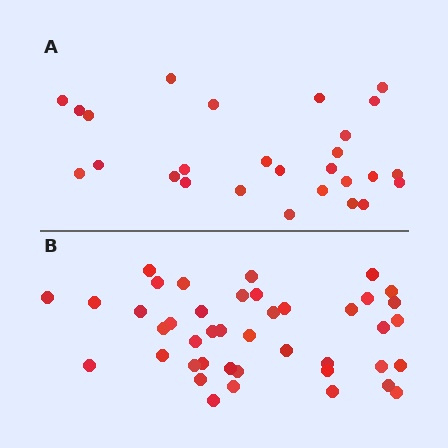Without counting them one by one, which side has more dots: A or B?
Region B (the bottom region) has more dots.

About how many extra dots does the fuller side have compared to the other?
Region B has approximately 15 more dots than region A.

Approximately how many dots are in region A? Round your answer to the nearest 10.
About 30 dots. (The exact count is 27, which rounds to 30.)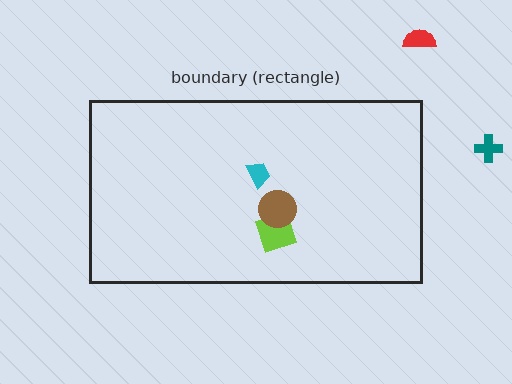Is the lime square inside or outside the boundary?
Inside.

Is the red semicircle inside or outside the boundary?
Outside.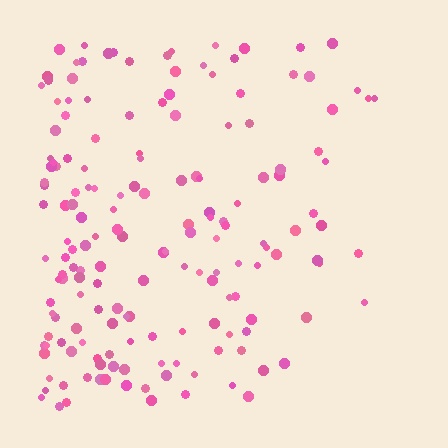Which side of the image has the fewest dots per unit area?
The right.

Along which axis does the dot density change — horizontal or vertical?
Horizontal.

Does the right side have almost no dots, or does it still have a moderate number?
Still a moderate number, just noticeably fewer than the left.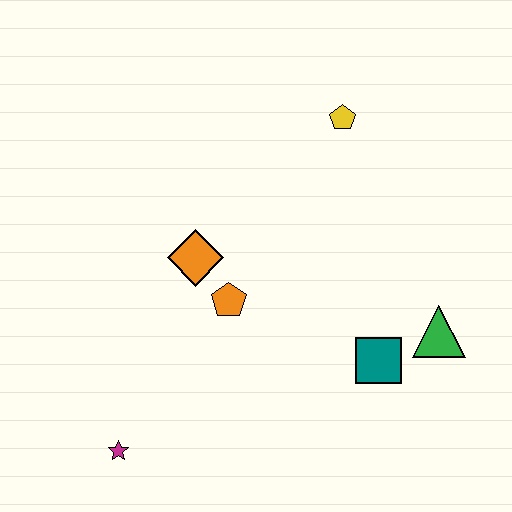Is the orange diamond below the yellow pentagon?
Yes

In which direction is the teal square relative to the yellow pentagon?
The teal square is below the yellow pentagon.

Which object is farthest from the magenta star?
The yellow pentagon is farthest from the magenta star.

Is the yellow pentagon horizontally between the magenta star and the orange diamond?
No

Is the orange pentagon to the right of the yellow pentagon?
No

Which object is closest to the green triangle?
The teal square is closest to the green triangle.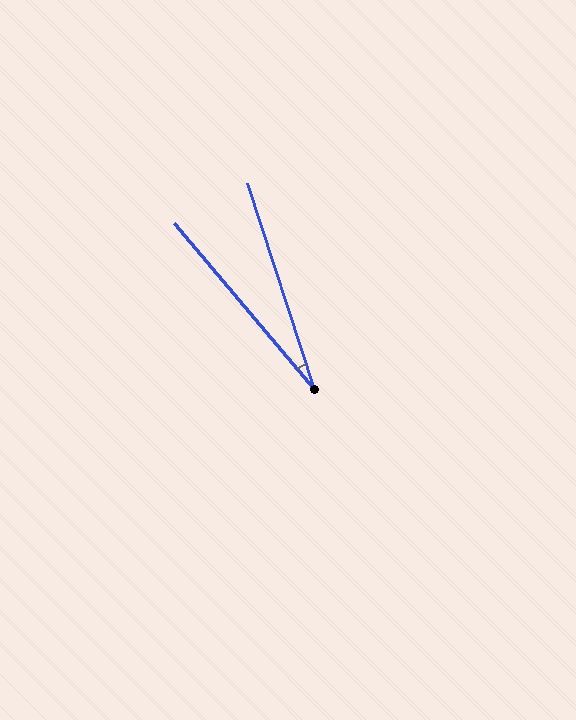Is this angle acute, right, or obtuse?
It is acute.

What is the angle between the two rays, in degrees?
Approximately 22 degrees.